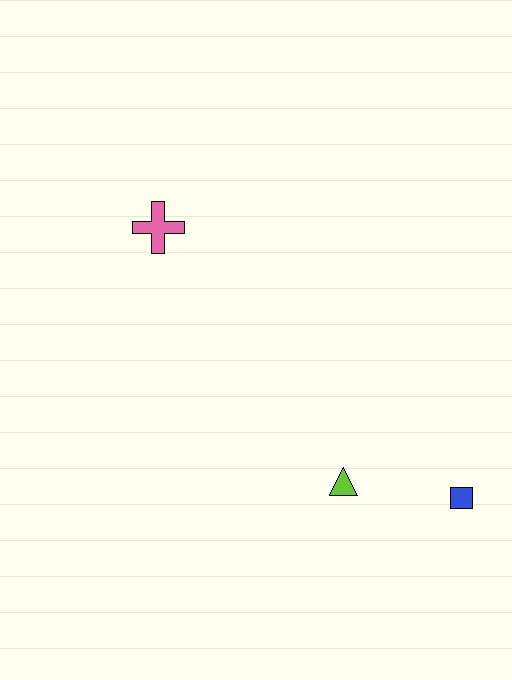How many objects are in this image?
There are 3 objects.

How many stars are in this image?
There are no stars.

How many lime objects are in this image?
There is 1 lime object.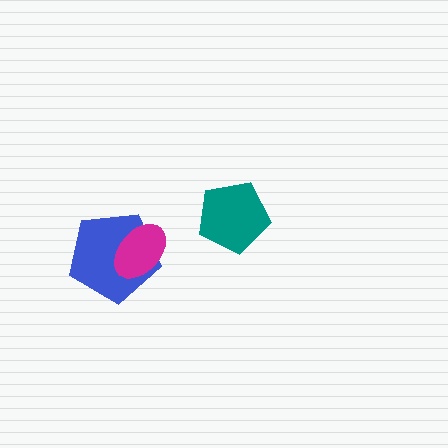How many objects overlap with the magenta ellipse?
1 object overlaps with the magenta ellipse.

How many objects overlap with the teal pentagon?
0 objects overlap with the teal pentagon.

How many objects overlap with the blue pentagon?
1 object overlaps with the blue pentagon.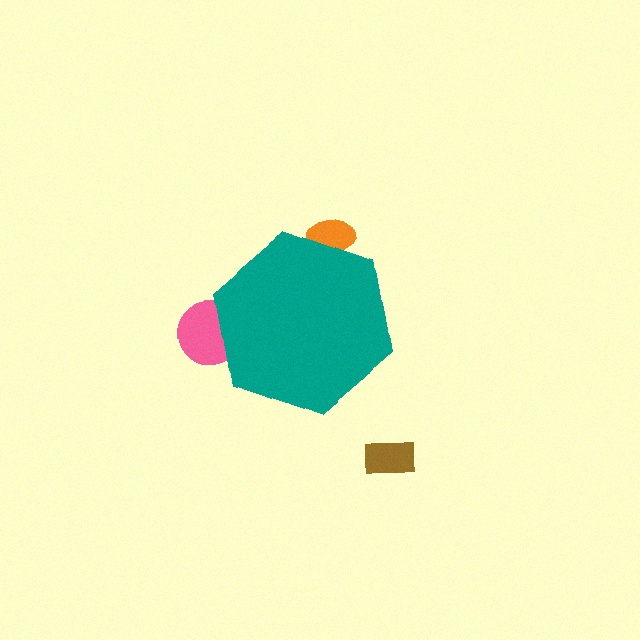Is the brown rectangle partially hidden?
No, the brown rectangle is fully visible.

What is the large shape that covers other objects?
A teal hexagon.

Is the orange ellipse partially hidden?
Yes, the orange ellipse is partially hidden behind the teal hexagon.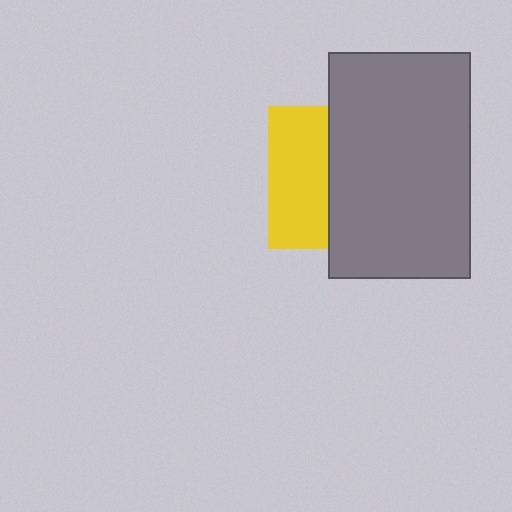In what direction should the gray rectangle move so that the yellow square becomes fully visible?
The gray rectangle should move right. That is the shortest direction to clear the overlap and leave the yellow square fully visible.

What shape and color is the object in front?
The object in front is a gray rectangle.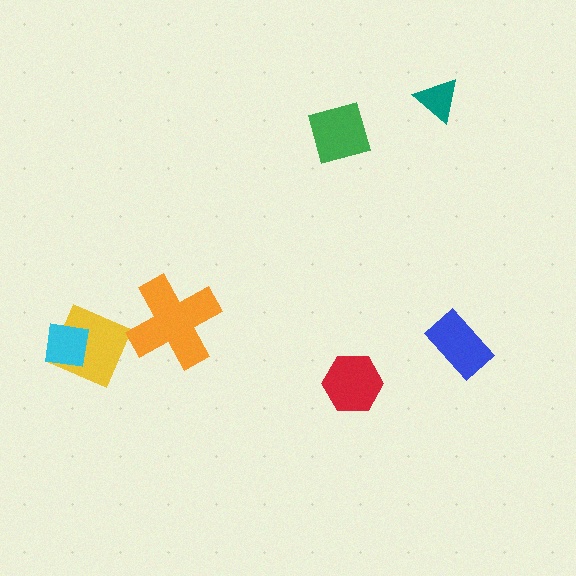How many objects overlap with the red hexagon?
0 objects overlap with the red hexagon.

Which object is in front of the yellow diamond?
The cyan square is in front of the yellow diamond.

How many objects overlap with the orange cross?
0 objects overlap with the orange cross.